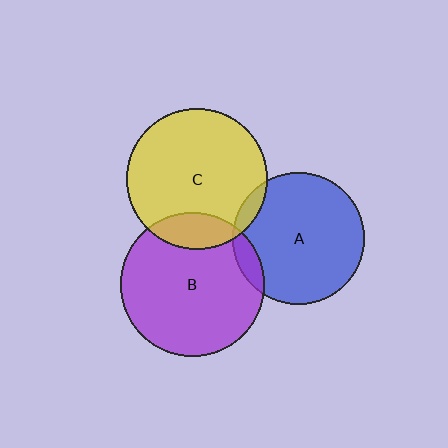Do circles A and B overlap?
Yes.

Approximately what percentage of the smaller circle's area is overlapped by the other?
Approximately 10%.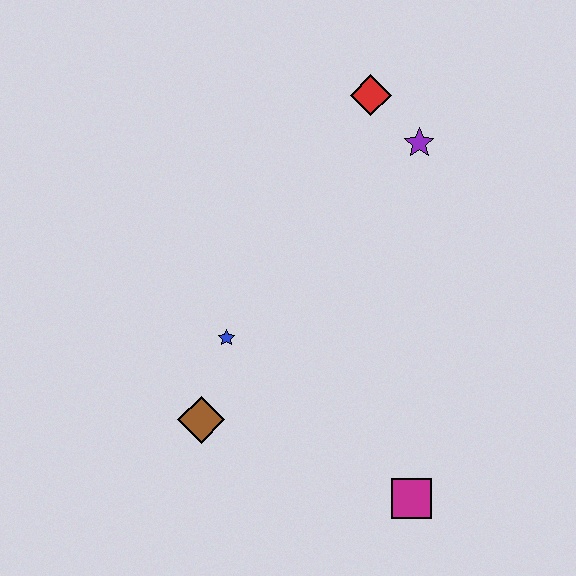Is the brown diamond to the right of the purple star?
No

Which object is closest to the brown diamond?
The blue star is closest to the brown diamond.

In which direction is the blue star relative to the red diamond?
The blue star is below the red diamond.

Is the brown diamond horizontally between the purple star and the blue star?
No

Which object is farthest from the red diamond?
The magenta square is farthest from the red diamond.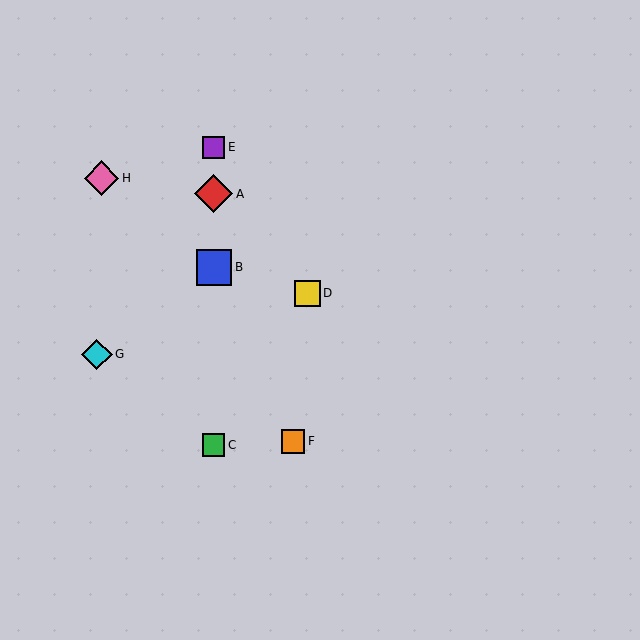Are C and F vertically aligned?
No, C is at x≈214 and F is at x≈293.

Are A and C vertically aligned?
Yes, both are at x≈214.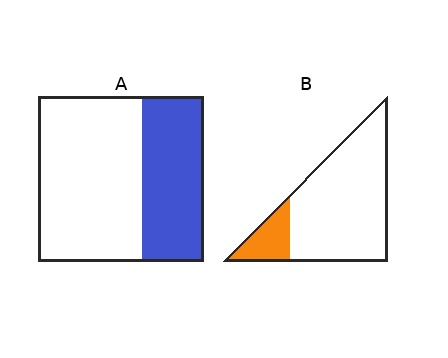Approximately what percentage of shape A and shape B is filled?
A is approximately 35% and B is approximately 15%.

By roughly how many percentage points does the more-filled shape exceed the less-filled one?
By roughly 20 percentage points (A over B).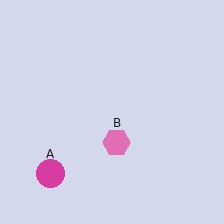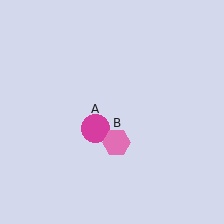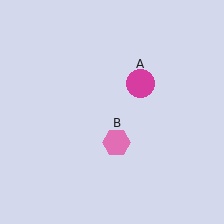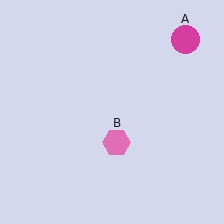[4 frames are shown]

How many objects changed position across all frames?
1 object changed position: magenta circle (object A).